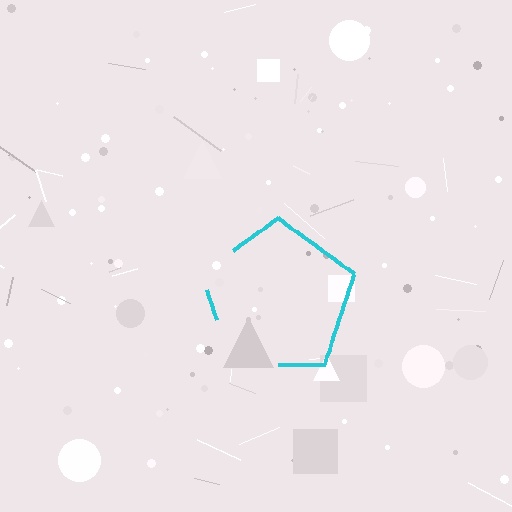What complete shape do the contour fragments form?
The contour fragments form a pentagon.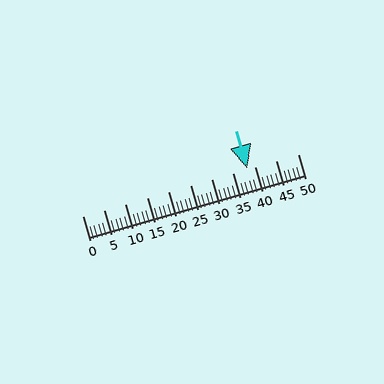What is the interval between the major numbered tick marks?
The major tick marks are spaced 5 units apart.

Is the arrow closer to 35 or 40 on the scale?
The arrow is closer to 40.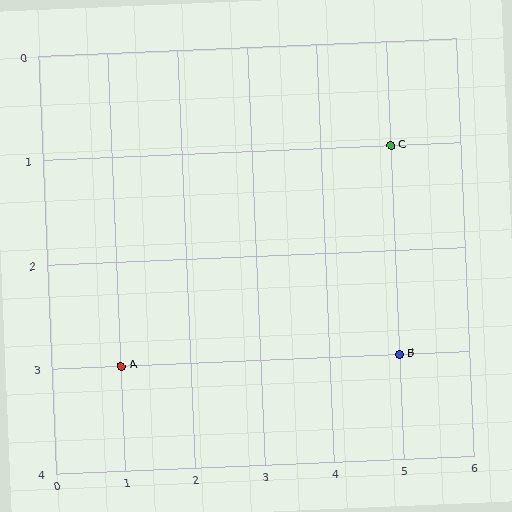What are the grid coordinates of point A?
Point A is at grid coordinates (1, 3).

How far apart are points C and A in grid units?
Points C and A are 4 columns and 2 rows apart (about 4.5 grid units diagonally).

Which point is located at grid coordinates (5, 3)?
Point B is at (5, 3).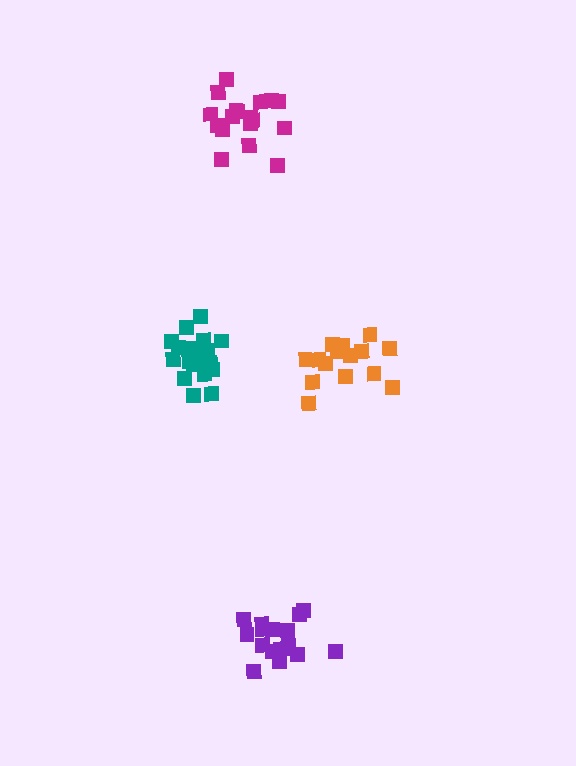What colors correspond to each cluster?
The clusters are colored: purple, orange, magenta, teal.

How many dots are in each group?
Group 1: 17 dots, Group 2: 15 dots, Group 3: 18 dots, Group 4: 20 dots (70 total).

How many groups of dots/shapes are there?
There are 4 groups.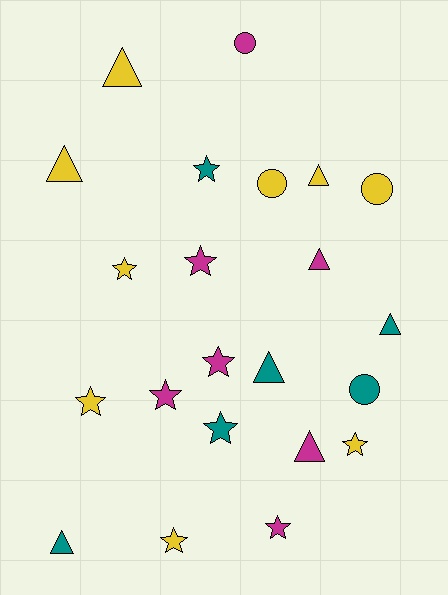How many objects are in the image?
There are 22 objects.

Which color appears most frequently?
Yellow, with 9 objects.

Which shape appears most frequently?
Star, with 10 objects.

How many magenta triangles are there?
There are 2 magenta triangles.